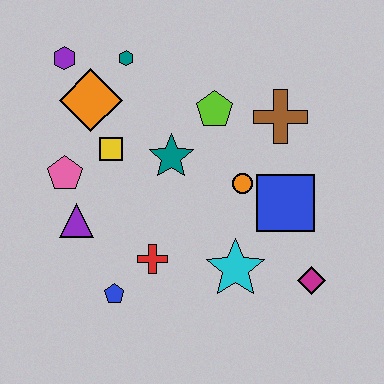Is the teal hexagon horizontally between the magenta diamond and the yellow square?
Yes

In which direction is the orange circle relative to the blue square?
The orange circle is to the left of the blue square.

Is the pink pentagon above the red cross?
Yes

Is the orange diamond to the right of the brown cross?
No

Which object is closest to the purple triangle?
The pink pentagon is closest to the purple triangle.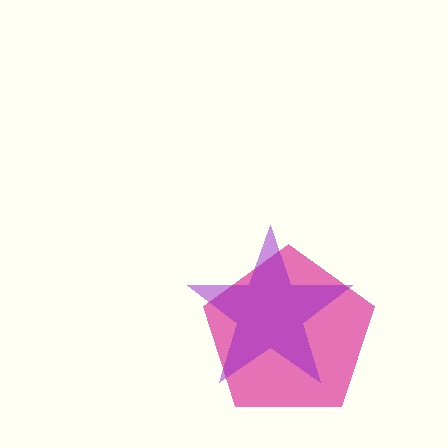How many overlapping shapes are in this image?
There are 2 overlapping shapes in the image.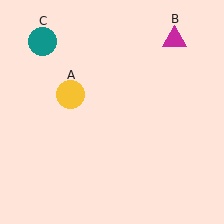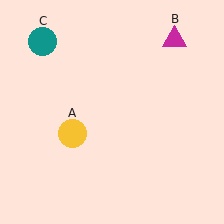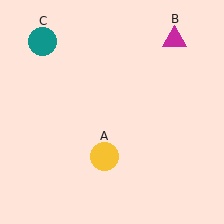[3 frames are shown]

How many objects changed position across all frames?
1 object changed position: yellow circle (object A).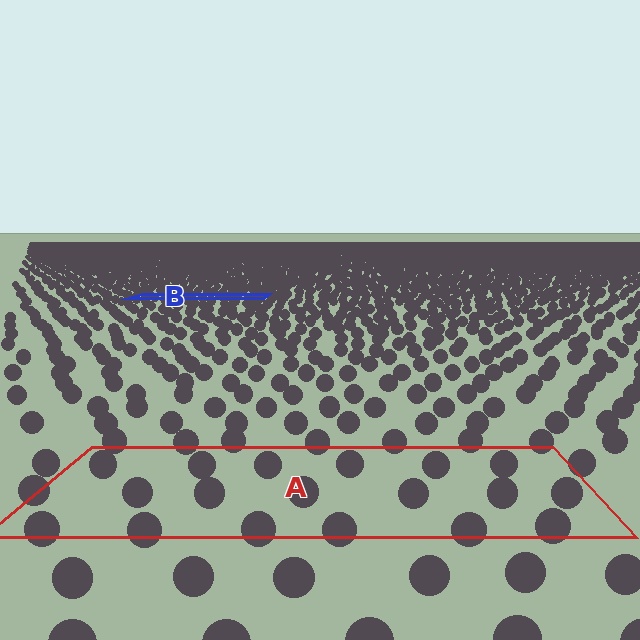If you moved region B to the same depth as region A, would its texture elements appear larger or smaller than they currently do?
They would appear larger. At a closer depth, the same texture elements are projected at a bigger on-screen size.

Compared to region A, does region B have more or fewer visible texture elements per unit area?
Region B has more texture elements per unit area — they are packed more densely because it is farther away.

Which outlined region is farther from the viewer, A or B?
Region B is farther from the viewer — the texture elements inside it appear smaller and more densely packed.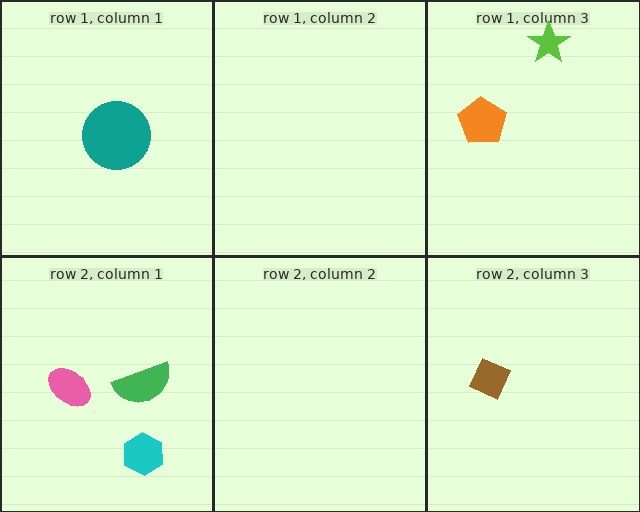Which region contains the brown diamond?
The row 2, column 3 region.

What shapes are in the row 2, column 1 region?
The pink ellipse, the green semicircle, the cyan hexagon.